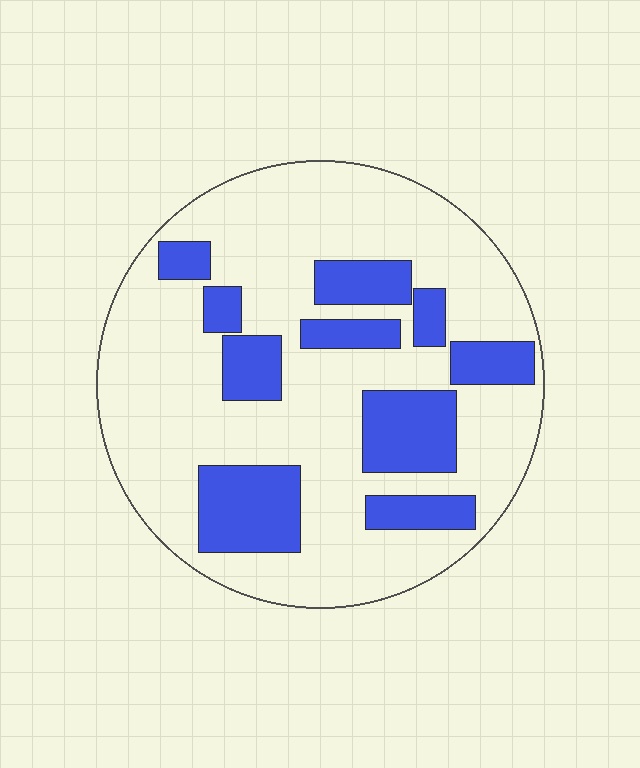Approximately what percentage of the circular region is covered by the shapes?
Approximately 25%.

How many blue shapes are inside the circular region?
10.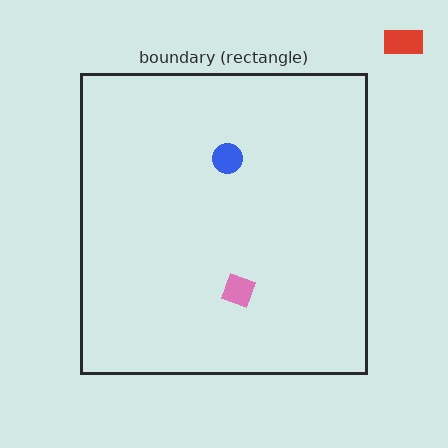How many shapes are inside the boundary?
2 inside, 1 outside.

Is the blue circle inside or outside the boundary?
Inside.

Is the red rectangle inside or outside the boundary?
Outside.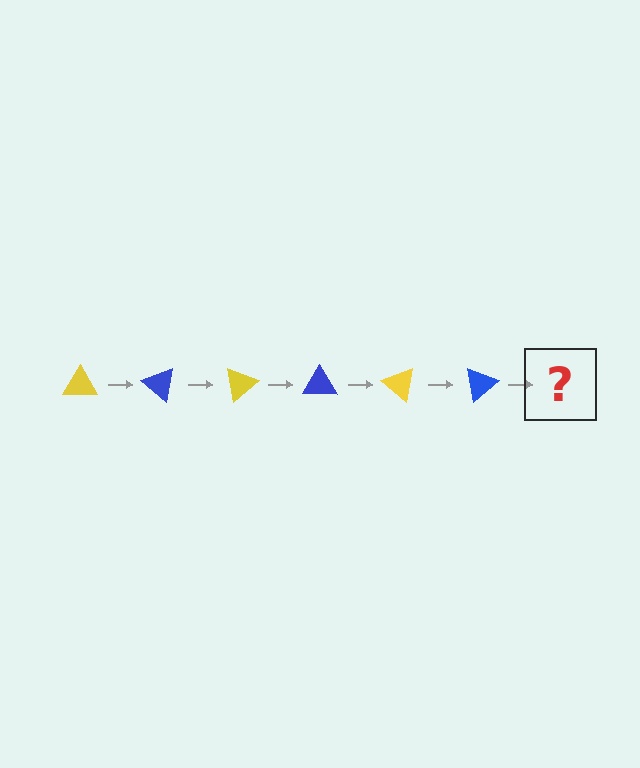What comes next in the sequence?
The next element should be a yellow triangle, rotated 240 degrees from the start.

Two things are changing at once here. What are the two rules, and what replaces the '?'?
The two rules are that it rotates 40 degrees each step and the color cycles through yellow and blue. The '?' should be a yellow triangle, rotated 240 degrees from the start.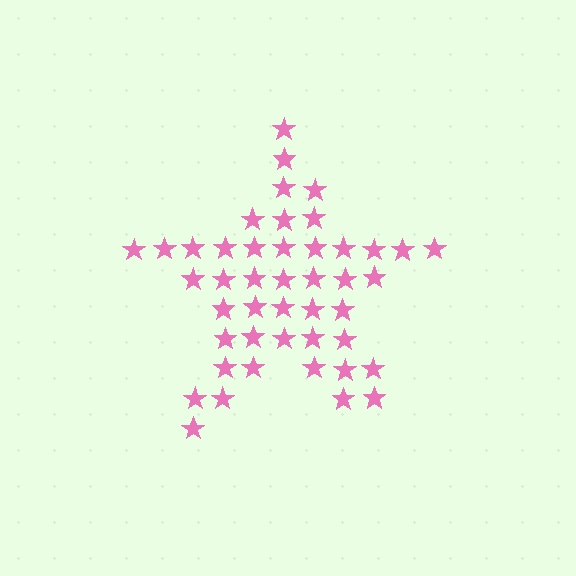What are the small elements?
The small elements are stars.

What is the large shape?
The large shape is a star.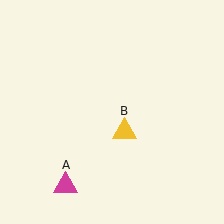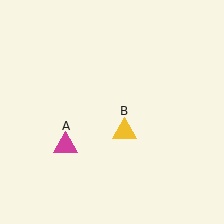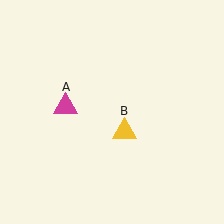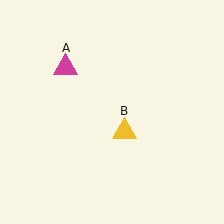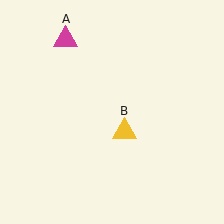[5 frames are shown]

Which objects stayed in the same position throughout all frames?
Yellow triangle (object B) remained stationary.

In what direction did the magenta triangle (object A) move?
The magenta triangle (object A) moved up.